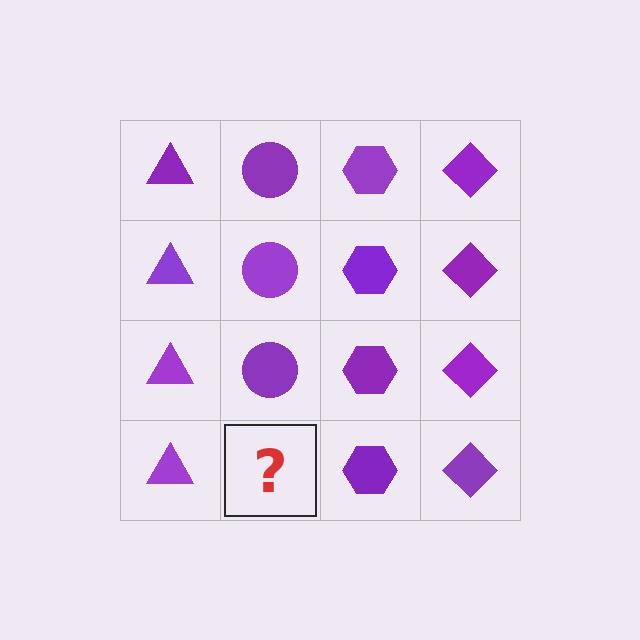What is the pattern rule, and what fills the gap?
The rule is that each column has a consistent shape. The gap should be filled with a purple circle.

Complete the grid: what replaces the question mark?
The question mark should be replaced with a purple circle.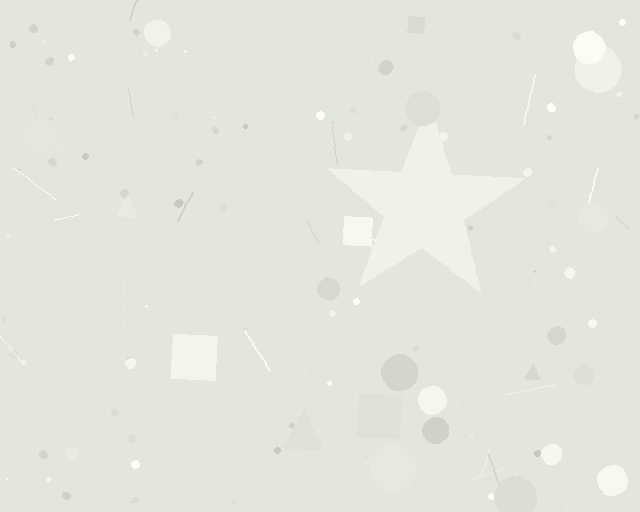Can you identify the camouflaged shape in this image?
The camouflaged shape is a star.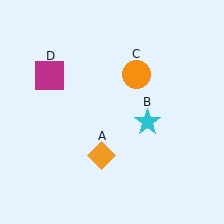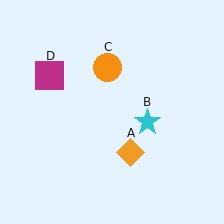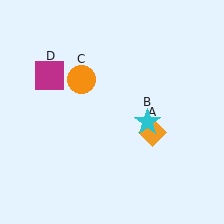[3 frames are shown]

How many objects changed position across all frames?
2 objects changed position: orange diamond (object A), orange circle (object C).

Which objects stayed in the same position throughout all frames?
Cyan star (object B) and magenta square (object D) remained stationary.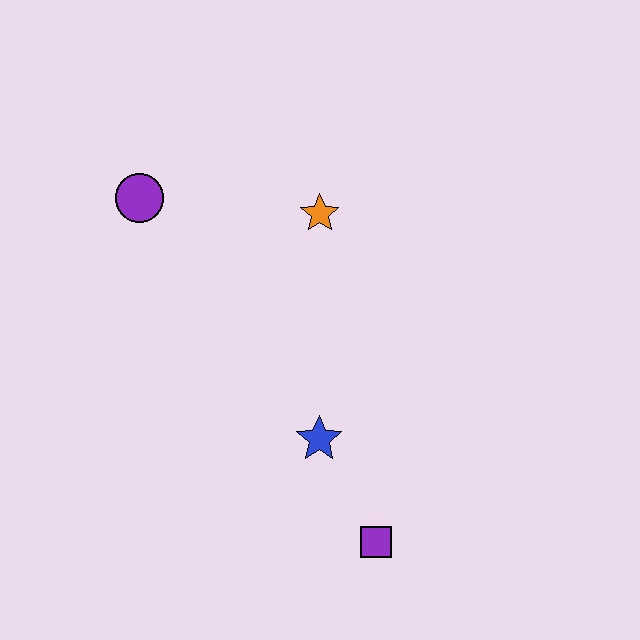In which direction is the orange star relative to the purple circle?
The orange star is to the right of the purple circle.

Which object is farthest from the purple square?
The purple circle is farthest from the purple square.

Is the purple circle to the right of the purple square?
No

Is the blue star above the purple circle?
No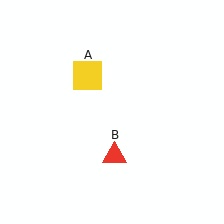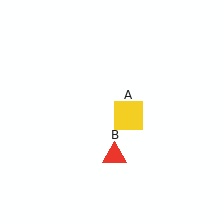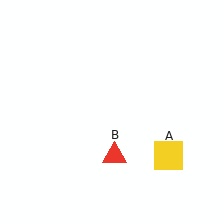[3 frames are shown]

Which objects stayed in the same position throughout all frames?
Red triangle (object B) remained stationary.